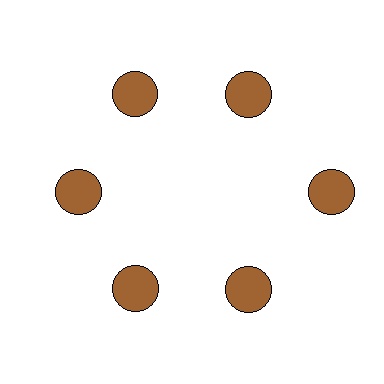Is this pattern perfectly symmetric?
No. The 6 brown circles are arranged in a ring, but one element near the 3 o'clock position is pushed outward from the center, breaking the 6-fold rotational symmetry.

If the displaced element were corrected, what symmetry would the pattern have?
It would have 6-fold rotational symmetry — the pattern would map onto itself every 60 degrees.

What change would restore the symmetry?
The symmetry would be restored by moving it inward, back onto the ring so that all 6 circles sit at equal angles and equal distance from the center.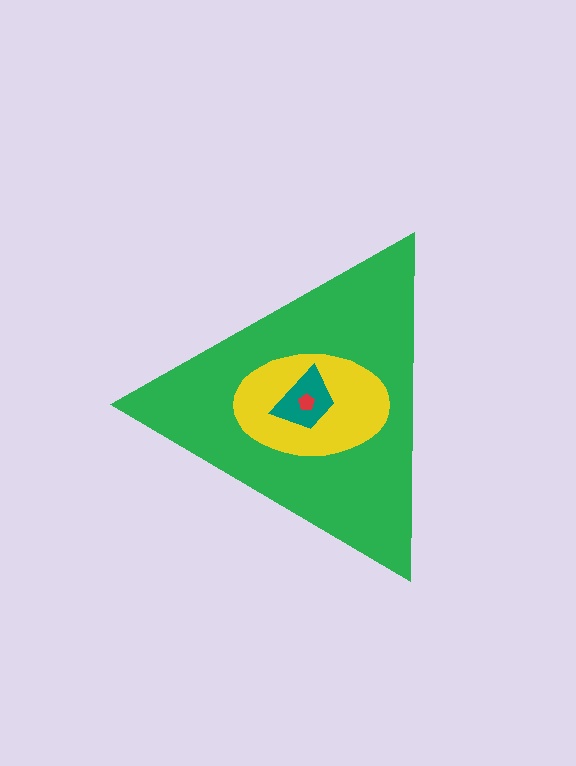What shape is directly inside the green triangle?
The yellow ellipse.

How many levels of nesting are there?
4.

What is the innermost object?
The red pentagon.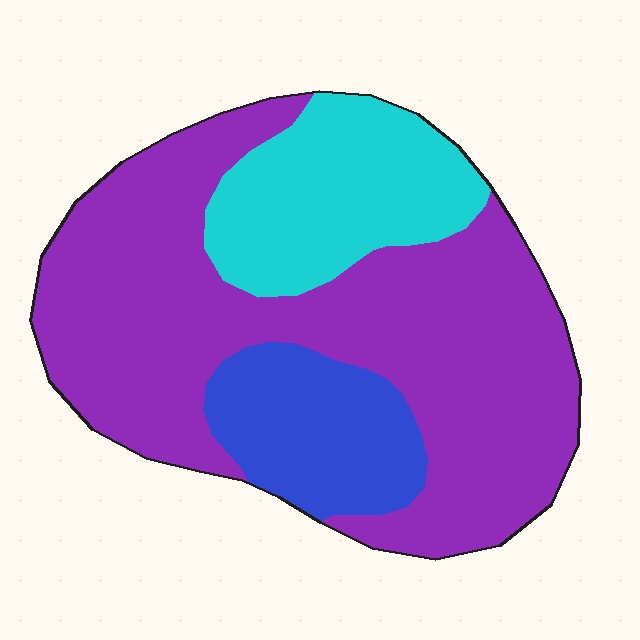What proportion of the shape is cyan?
Cyan takes up about one fifth (1/5) of the shape.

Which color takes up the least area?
Blue, at roughly 15%.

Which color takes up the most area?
Purple, at roughly 65%.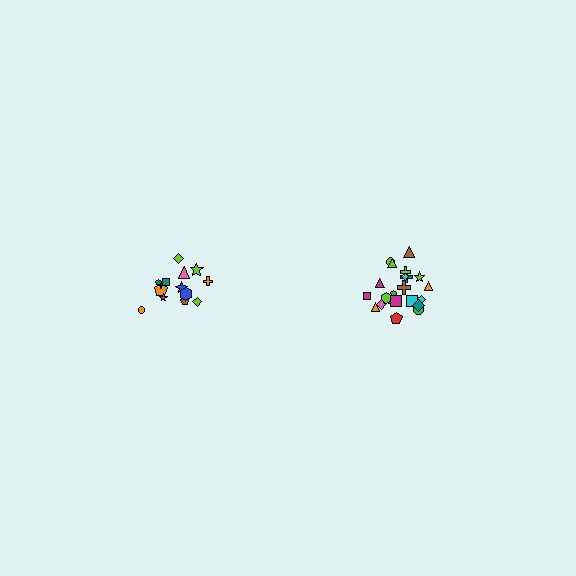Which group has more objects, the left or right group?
The right group.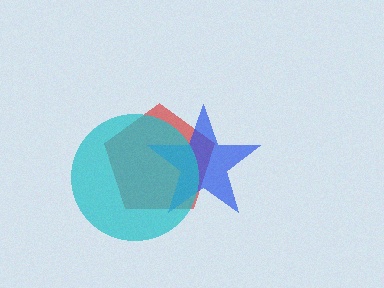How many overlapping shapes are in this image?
There are 3 overlapping shapes in the image.